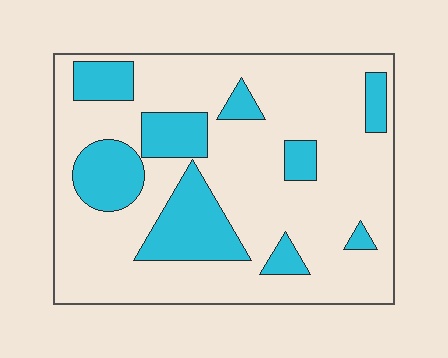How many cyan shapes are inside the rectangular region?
9.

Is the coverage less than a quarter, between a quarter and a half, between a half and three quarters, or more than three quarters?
Less than a quarter.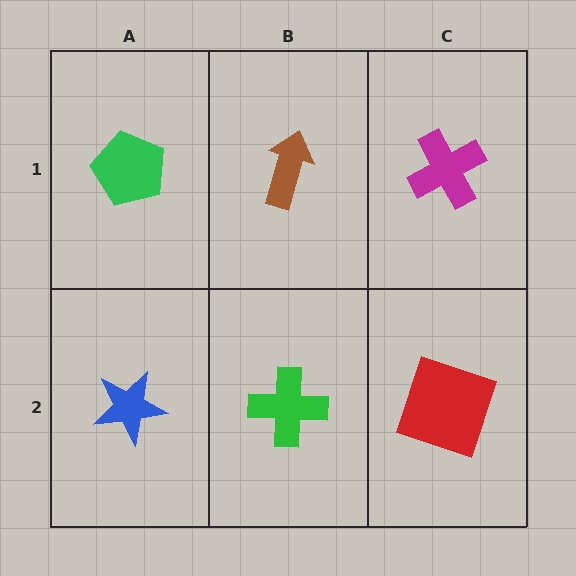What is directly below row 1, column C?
A red square.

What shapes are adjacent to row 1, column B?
A green cross (row 2, column B), a green pentagon (row 1, column A), a magenta cross (row 1, column C).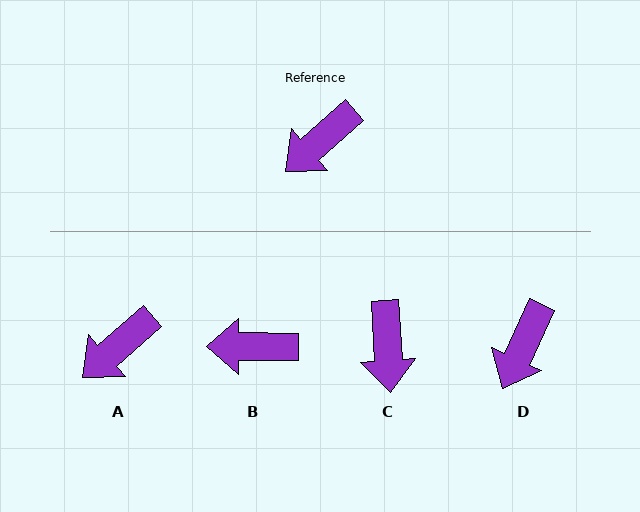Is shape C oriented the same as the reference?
No, it is off by about 52 degrees.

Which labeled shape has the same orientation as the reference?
A.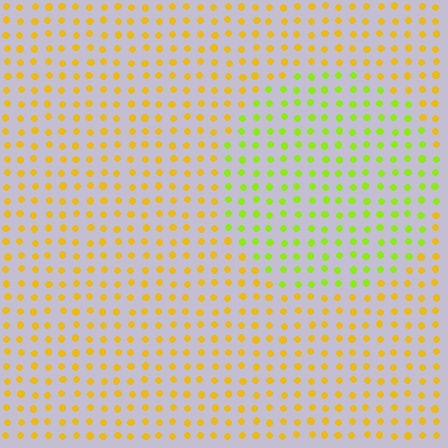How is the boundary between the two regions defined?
The boundary is defined purely by a slight shift in hue (about 41 degrees). Spacing, size, and orientation are identical on both sides.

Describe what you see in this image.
The image is filled with small yellow elements in a uniform arrangement. A circle-shaped region is visible where the elements are tinted to a slightly different hue, forming a subtle color boundary.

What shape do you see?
I see a circle.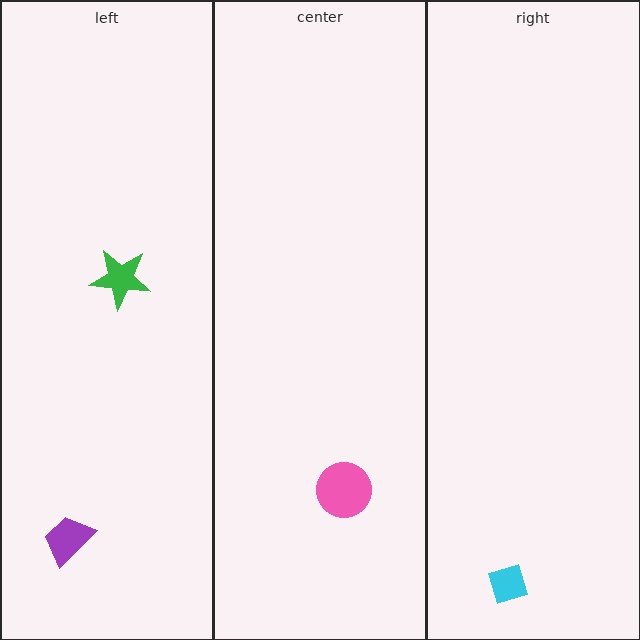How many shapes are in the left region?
2.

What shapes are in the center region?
The pink circle.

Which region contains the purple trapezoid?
The left region.